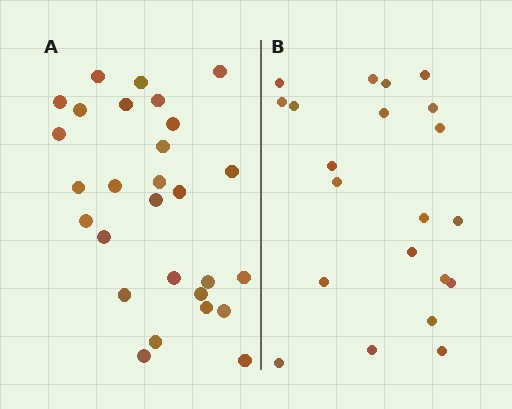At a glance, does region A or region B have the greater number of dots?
Region A (the left region) has more dots.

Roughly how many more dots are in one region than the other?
Region A has roughly 8 or so more dots than region B.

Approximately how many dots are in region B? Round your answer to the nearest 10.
About 20 dots. (The exact count is 21, which rounds to 20.)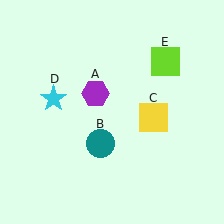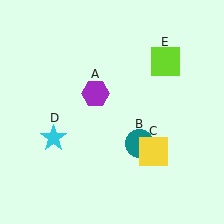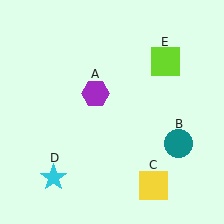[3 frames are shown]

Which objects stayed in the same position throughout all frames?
Purple hexagon (object A) and lime square (object E) remained stationary.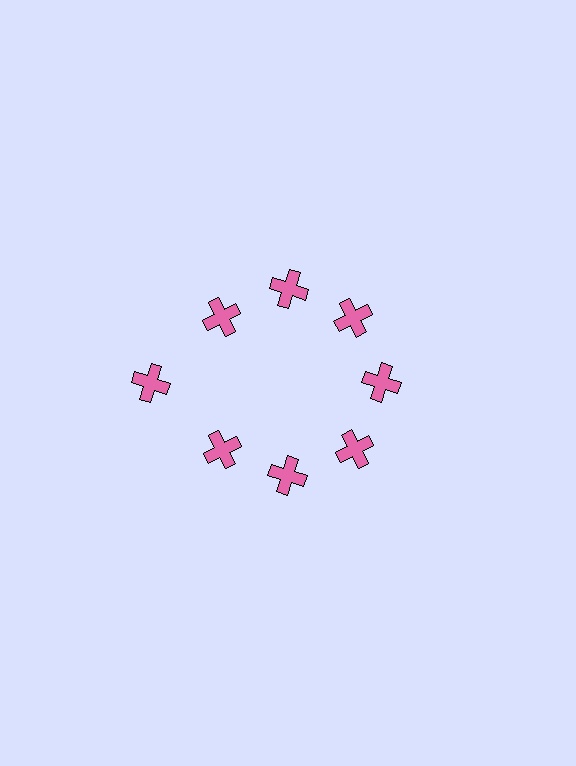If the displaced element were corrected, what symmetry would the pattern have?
It would have 8-fold rotational symmetry — the pattern would map onto itself every 45 degrees.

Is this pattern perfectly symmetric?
No. The 8 pink crosses are arranged in a ring, but one element near the 9 o'clock position is pushed outward from the center, breaking the 8-fold rotational symmetry.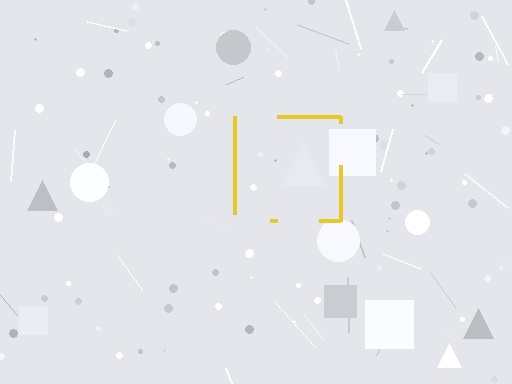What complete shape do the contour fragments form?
The contour fragments form a square.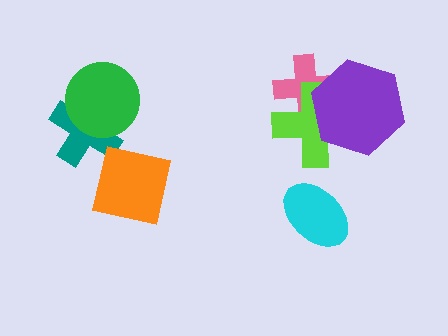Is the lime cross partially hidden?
Yes, it is partially covered by another shape.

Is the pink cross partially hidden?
Yes, it is partially covered by another shape.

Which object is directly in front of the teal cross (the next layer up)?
The green circle is directly in front of the teal cross.